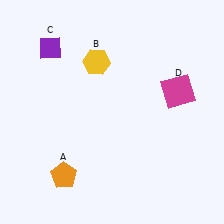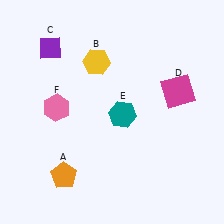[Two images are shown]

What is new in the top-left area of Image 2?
A pink hexagon (F) was added in the top-left area of Image 2.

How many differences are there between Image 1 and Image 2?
There are 2 differences between the two images.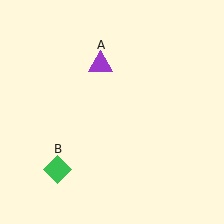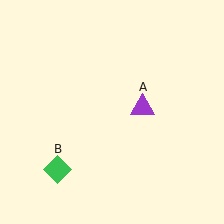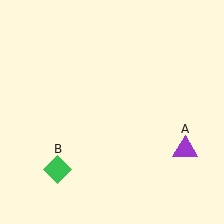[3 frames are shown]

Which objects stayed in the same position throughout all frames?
Green diamond (object B) remained stationary.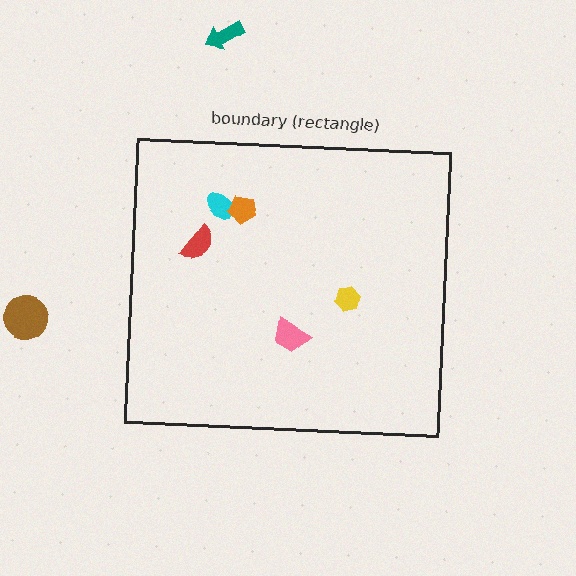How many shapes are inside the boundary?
5 inside, 2 outside.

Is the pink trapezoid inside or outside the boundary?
Inside.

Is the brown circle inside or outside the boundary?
Outside.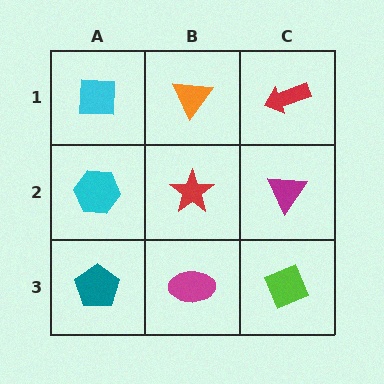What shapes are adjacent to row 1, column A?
A cyan hexagon (row 2, column A), an orange triangle (row 1, column B).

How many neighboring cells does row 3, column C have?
2.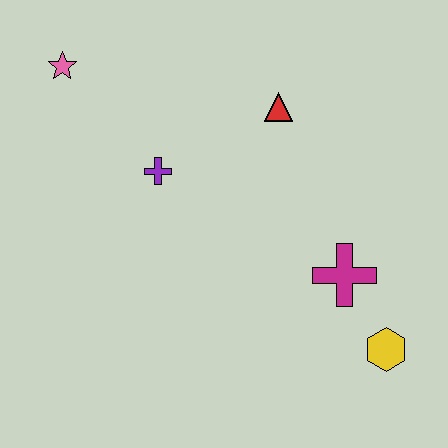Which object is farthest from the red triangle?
The yellow hexagon is farthest from the red triangle.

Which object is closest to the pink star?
The purple cross is closest to the pink star.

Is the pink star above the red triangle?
Yes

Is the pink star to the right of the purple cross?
No